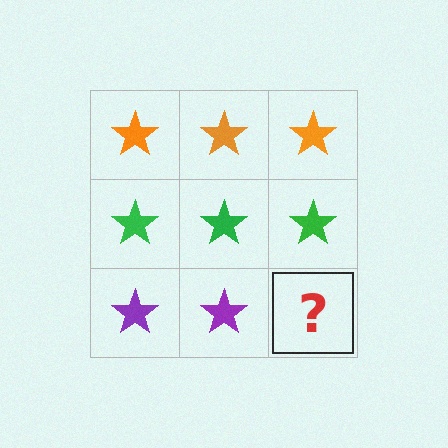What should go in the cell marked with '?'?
The missing cell should contain a purple star.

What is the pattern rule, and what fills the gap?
The rule is that each row has a consistent color. The gap should be filled with a purple star.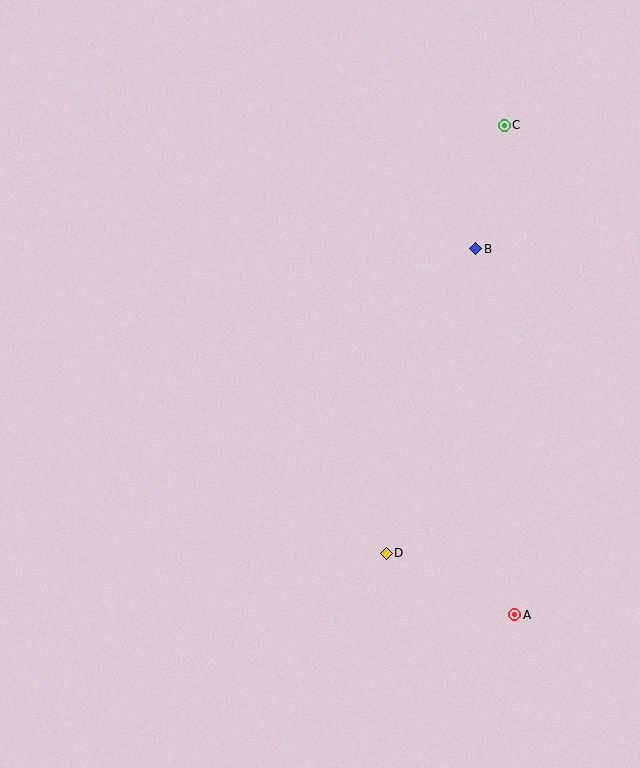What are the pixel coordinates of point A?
Point A is at (515, 615).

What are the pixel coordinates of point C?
Point C is at (504, 125).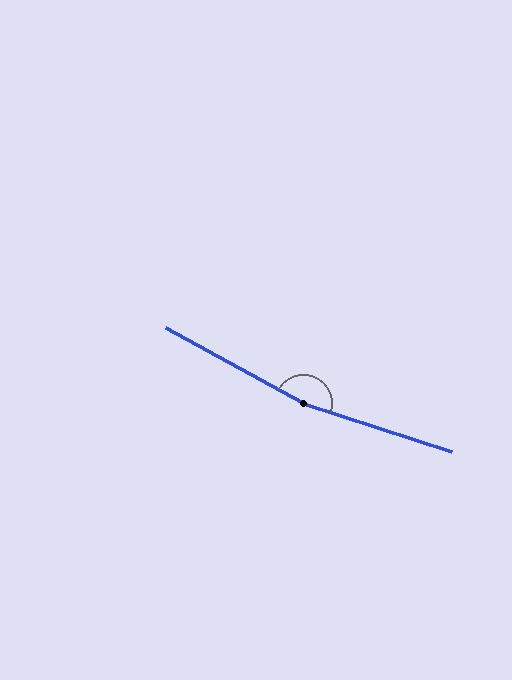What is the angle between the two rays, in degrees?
Approximately 170 degrees.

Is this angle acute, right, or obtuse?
It is obtuse.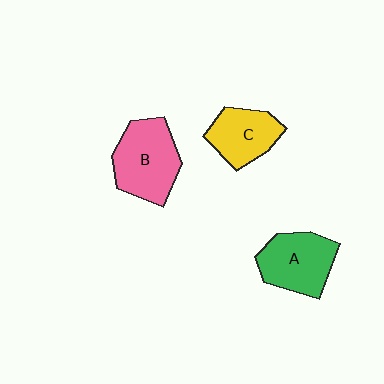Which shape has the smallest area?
Shape C (yellow).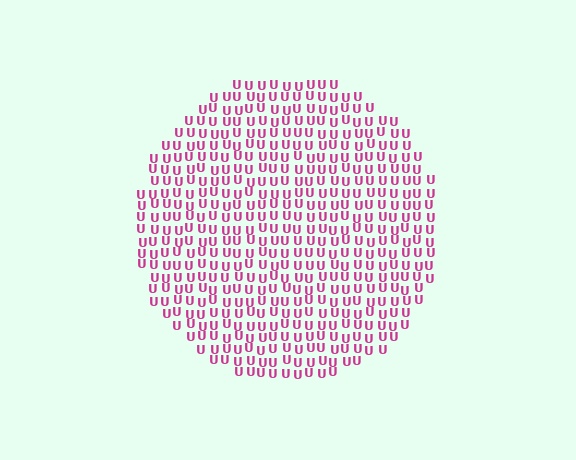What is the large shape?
The large shape is a circle.